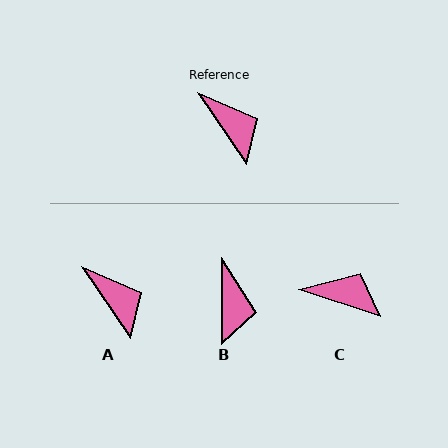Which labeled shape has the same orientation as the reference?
A.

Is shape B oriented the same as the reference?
No, it is off by about 34 degrees.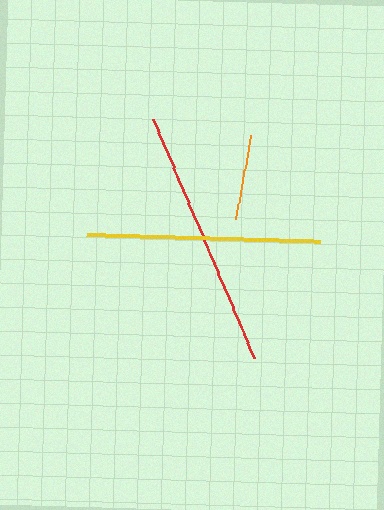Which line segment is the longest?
The red line is the longest at approximately 259 pixels.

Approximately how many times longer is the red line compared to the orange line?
The red line is approximately 3.0 times the length of the orange line.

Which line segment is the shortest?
The orange line is the shortest at approximately 86 pixels.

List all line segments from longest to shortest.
From longest to shortest: red, yellow, orange.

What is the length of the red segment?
The red segment is approximately 259 pixels long.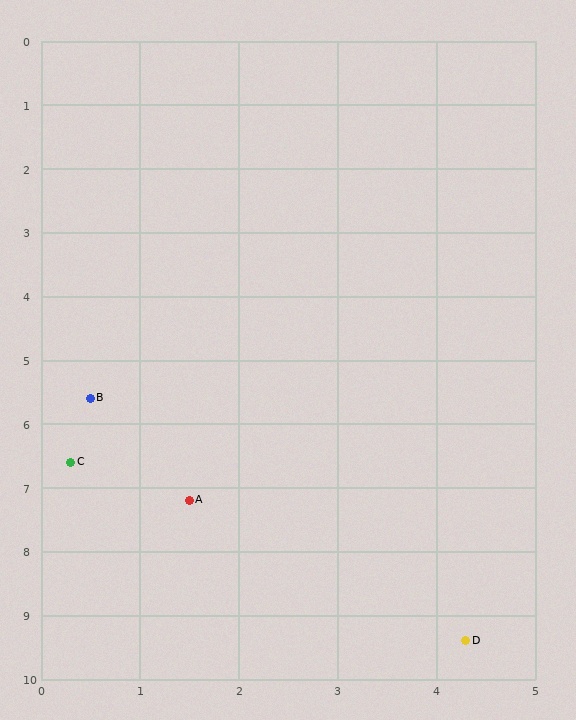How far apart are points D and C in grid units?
Points D and C are about 4.9 grid units apart.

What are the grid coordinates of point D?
Point D is at approximately (4.3, 9.4).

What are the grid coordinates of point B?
Point B is at approximately (0.5, 5.6).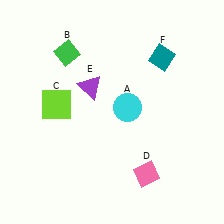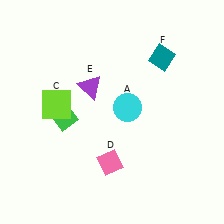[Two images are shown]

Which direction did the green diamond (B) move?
The green diamond (B) moved down.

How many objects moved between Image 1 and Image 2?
2 objects moved between the two images.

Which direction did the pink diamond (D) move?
The pink diamond (D) moved left.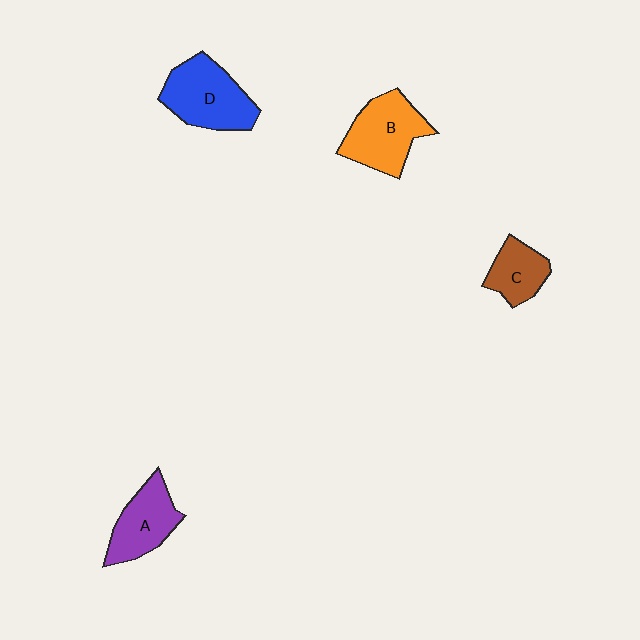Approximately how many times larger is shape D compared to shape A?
Approximately 1.3 times.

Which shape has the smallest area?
Shape C (brown).